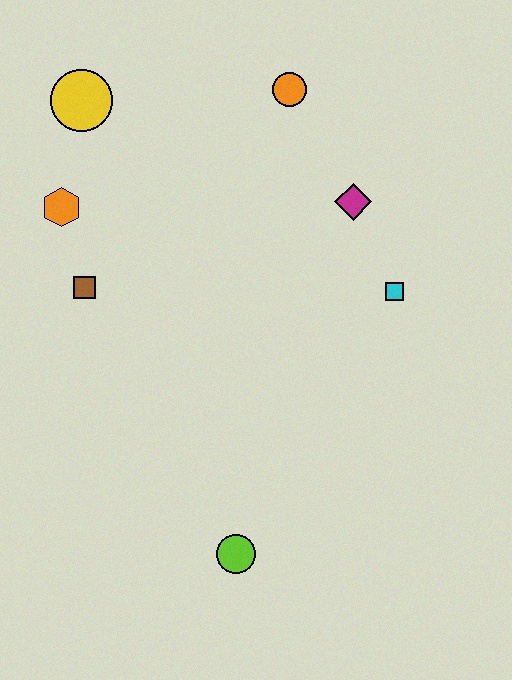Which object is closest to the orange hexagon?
The brown square is closest to the orange hexagon.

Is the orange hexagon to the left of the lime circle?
Yes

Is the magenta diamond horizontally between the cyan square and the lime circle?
Yes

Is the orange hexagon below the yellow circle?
Yes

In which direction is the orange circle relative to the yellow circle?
The orange circle is to the right of the yellow circle.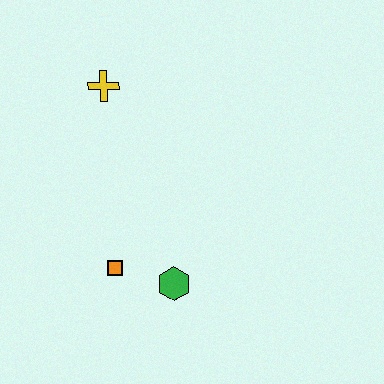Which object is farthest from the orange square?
The yellow cross is farthest from the orange square.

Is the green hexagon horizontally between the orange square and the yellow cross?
No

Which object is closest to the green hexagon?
The orange square is closest to the green hexagon.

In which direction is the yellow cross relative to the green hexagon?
The yellow cross is above the green hexagon.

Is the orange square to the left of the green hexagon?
Yes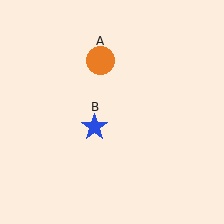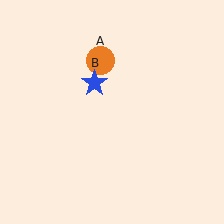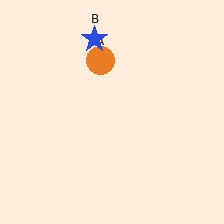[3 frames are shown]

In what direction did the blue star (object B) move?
The blue star (object B) moved up.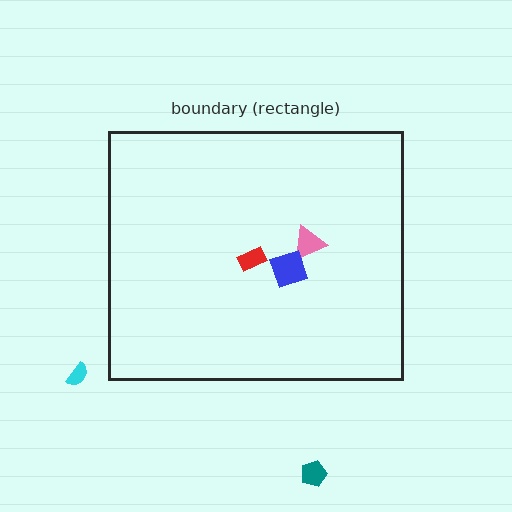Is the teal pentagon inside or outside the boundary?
Outside.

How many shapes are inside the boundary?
3 inside, 2 outside.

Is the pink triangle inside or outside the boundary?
Inside.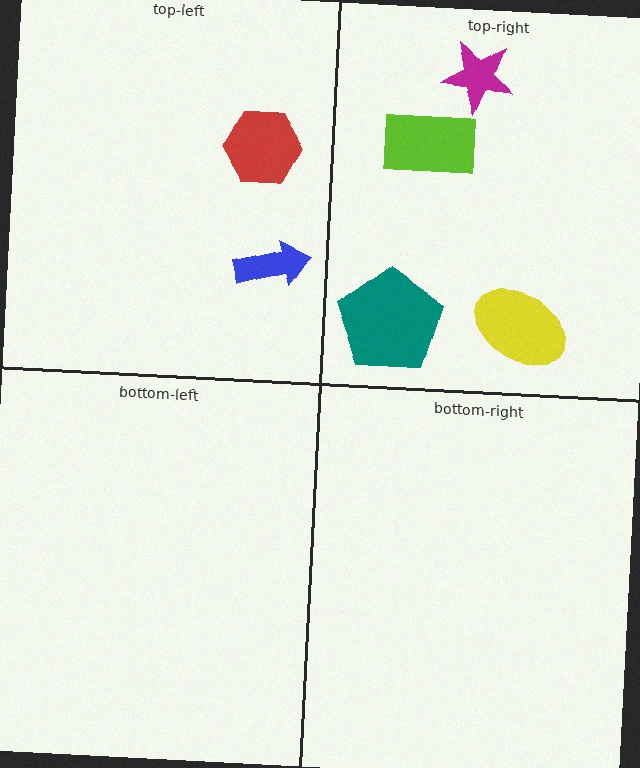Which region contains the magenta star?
The top-right region.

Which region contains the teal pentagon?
The top-right region.